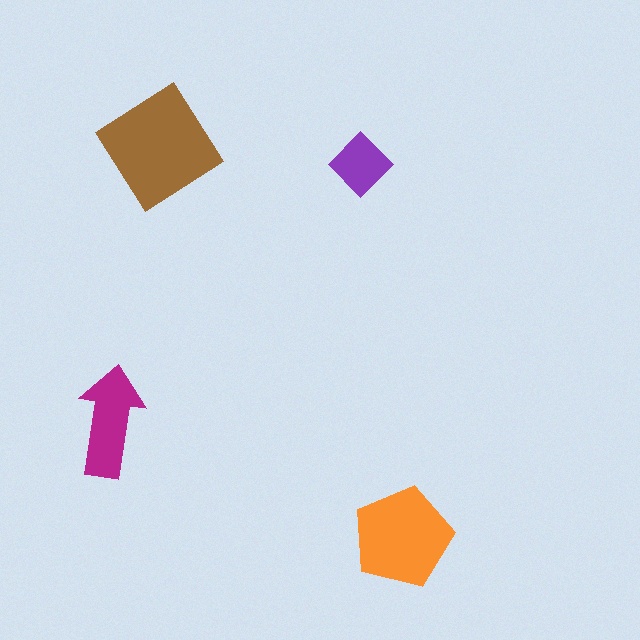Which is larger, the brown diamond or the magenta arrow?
The brown diamond.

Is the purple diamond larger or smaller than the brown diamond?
Smaller.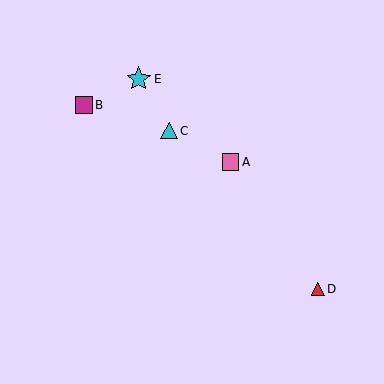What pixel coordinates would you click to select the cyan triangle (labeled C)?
Click at (169, 131) to select the cyan triangle C.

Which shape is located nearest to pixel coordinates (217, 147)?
The pink square (labeled A) at (231, 162) is nearest to that location.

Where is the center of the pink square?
The center of the pink square is at (231, 162).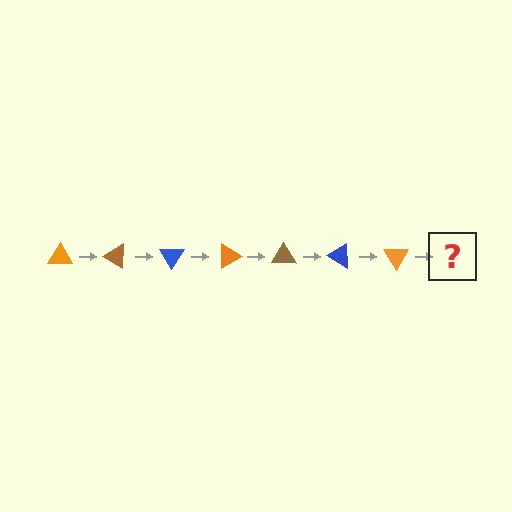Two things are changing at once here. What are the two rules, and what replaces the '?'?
The two rules are that it rotates 30 degrees each step and the color cycles through orange, brown, and blue. The '?' should be a brown triangle, rotated 210 degrees from the start.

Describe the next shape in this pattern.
It should be a brown triangle, rotated 210 degrees from the start.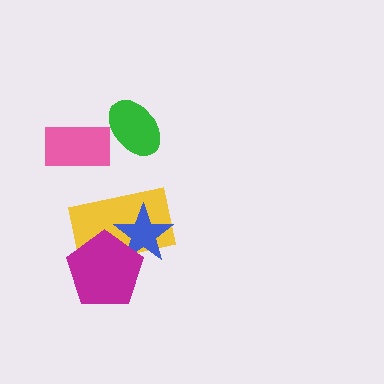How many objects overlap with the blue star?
2 objects overlap with the blue star.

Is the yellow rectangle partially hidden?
Yes, it is partially covered by another shape.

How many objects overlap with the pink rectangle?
0 objects overlap with the pink rectangle.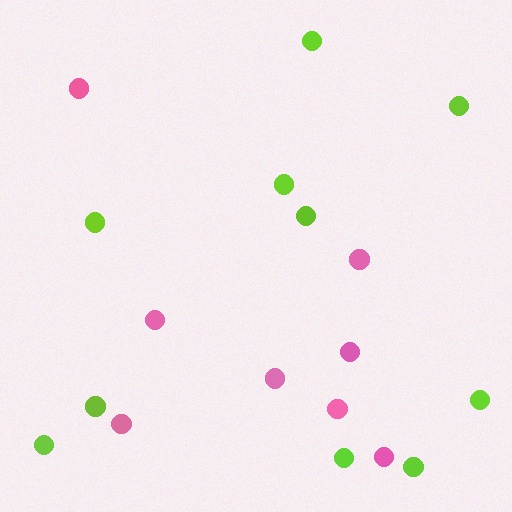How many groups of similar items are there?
There are 2 groups: one group of lime circles (10) and one group of pink circles (8).